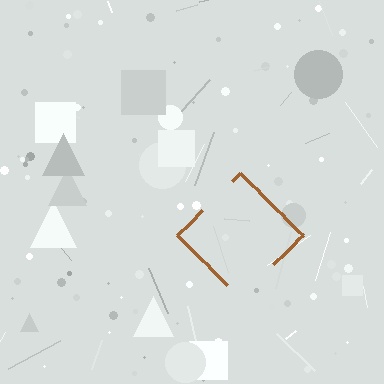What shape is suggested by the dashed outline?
The dashed outline suggests a diamond.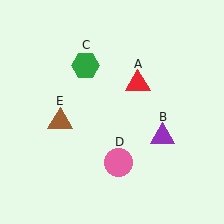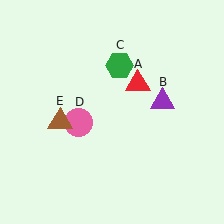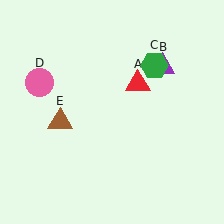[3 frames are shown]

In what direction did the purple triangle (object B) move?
The purple triangle (object B) moved up.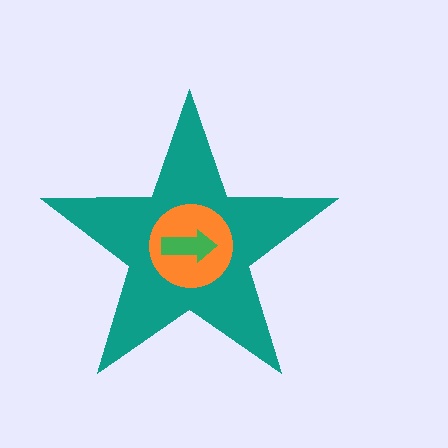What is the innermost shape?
The green arrow.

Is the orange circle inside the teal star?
Yes.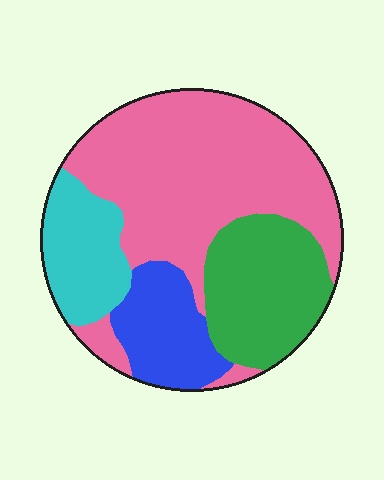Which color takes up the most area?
Pink, at roughly 50%.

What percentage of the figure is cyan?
Cyan takes up less than a sixth of the figure.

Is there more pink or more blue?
Pink.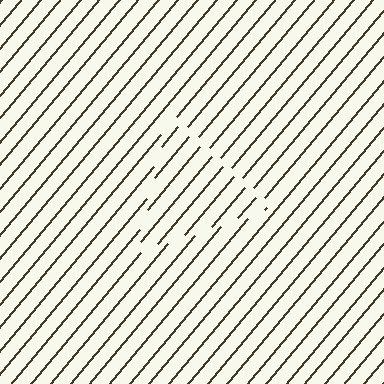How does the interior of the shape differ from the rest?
The interior of the shape contains the same grating, shifted by half a period — the contour is defined by the phase discontinuity where line-ends from the inner and outer gratings abut.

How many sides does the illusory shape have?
3 sides — the line-ends trace a triangle.